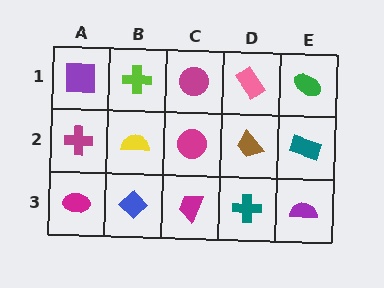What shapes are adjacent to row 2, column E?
A green ellipse (row 1, column E), a purple semicircle (row 3, column E), a brown trapezoid (row 2, column D).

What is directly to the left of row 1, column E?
A pink rectangle.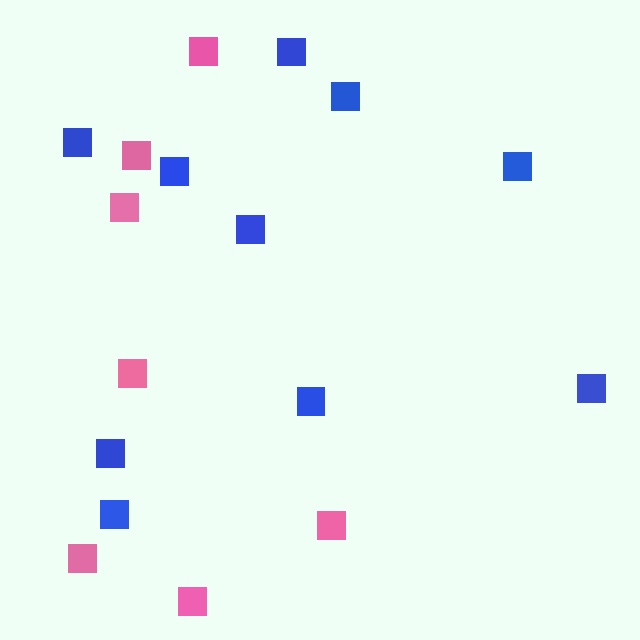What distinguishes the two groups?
There are 2 groups: one group of blue squares (10) and one group of pink squares (7).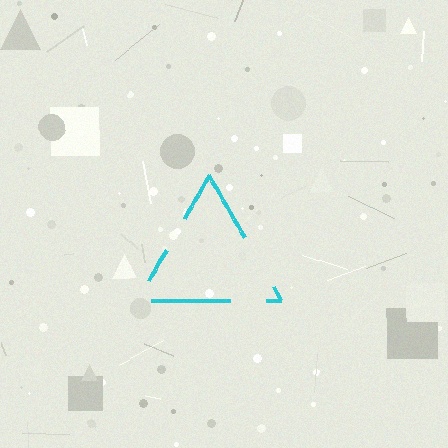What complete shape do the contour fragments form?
The contour fragments form a triangle.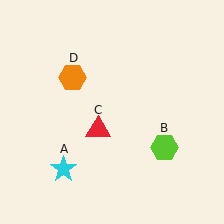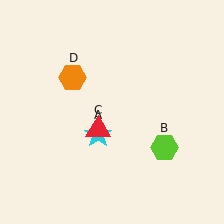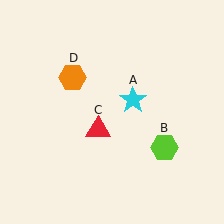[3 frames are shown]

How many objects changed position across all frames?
1 object changed position: cyan star (object A).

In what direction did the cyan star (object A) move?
The cyan star (object A) moved up and to the right.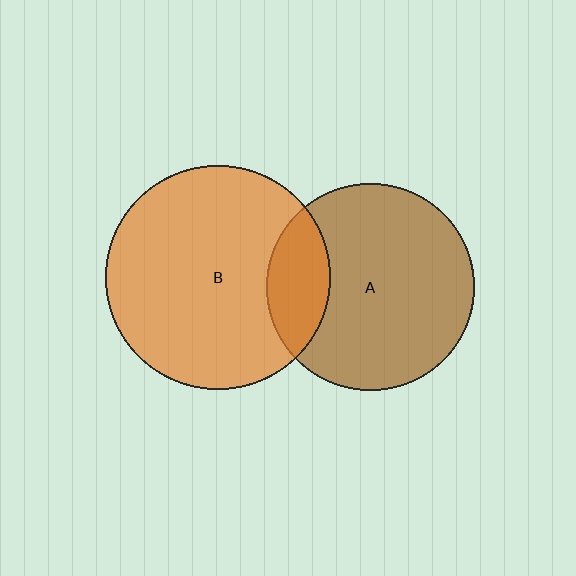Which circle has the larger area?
Circle B (orange).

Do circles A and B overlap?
Yes.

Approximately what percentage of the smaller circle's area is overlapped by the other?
Approximately 20%.